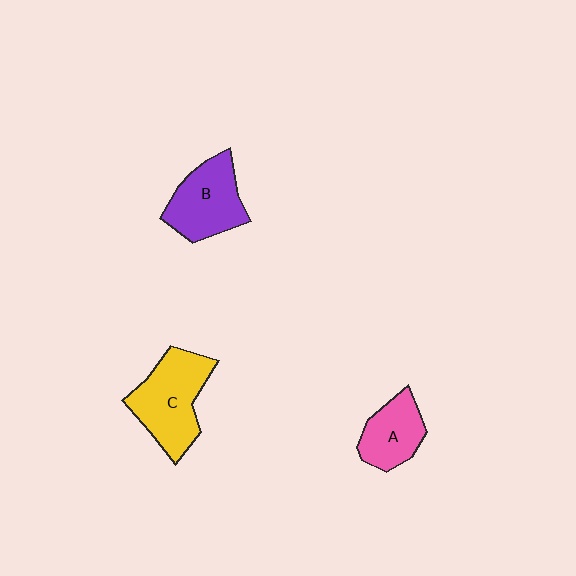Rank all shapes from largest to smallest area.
From largest to smallest: C (yellow), B (purple), A (pink).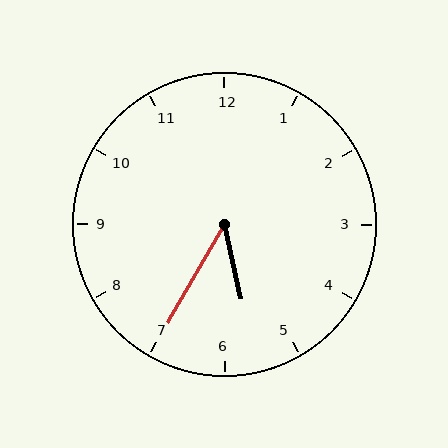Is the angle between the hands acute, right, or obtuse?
It is acute.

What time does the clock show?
5:35.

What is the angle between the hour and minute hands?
Approximately 42 degrees.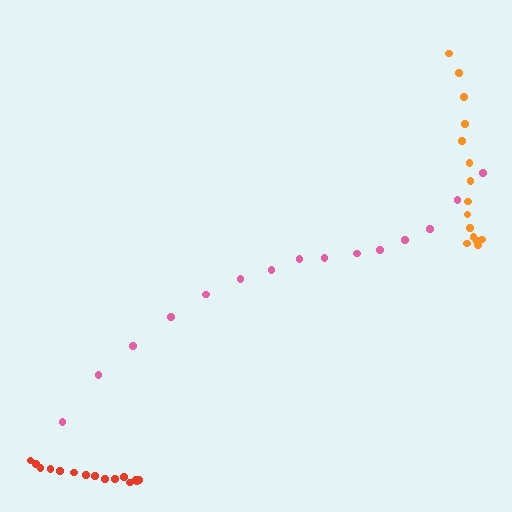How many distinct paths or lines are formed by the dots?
There are 3 distinct paths.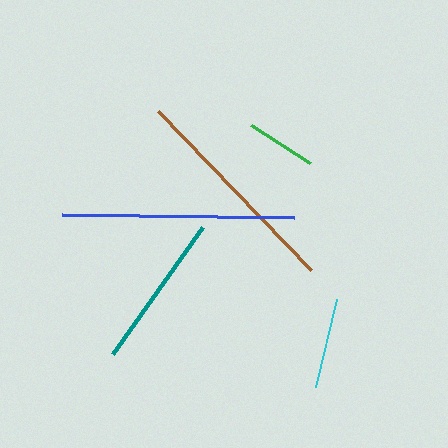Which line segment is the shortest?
The green line is the shortest at approximately 70 pixels.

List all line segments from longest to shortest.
From longest to shortest: blue, brown, teal, cyan, green.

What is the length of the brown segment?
The brown segment is approximately 221 pixels long.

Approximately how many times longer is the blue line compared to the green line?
The blue line is approximately 3.3 times the length of the green line.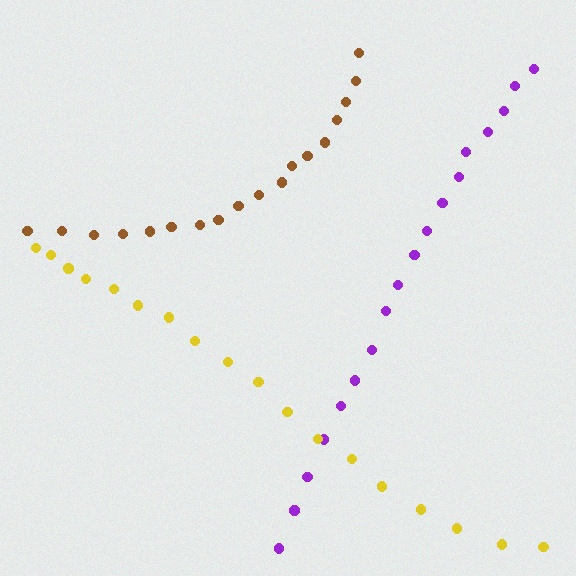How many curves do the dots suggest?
There are 3 distinct paths.